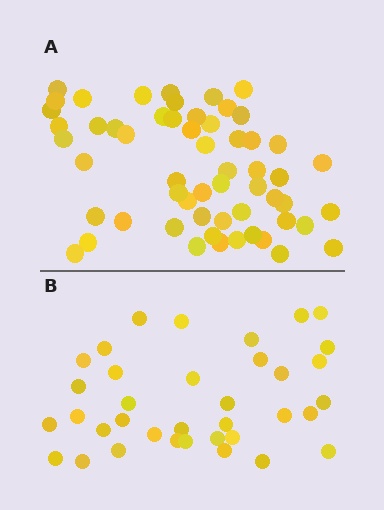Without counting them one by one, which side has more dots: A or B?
Region A (the top region) has more dots.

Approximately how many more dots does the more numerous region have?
Region A has approximately 20 more dots than region B.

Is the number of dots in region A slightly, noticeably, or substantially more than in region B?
Region A has substantially more. The ratio is roughly 1.6 to 1.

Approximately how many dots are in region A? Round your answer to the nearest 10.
About 60 dots. (The exact count is 57, which rounds to 60.)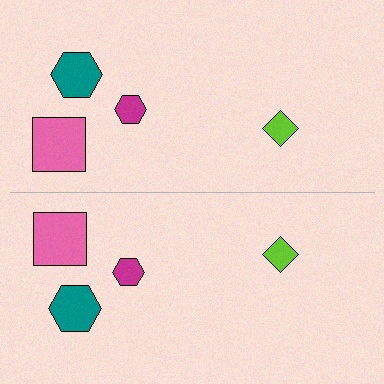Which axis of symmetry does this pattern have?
The pattern has a horizontal axis of symmetry running through the center of the image.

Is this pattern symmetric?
Yes, this pattern has bilateral (reflection) symmetry.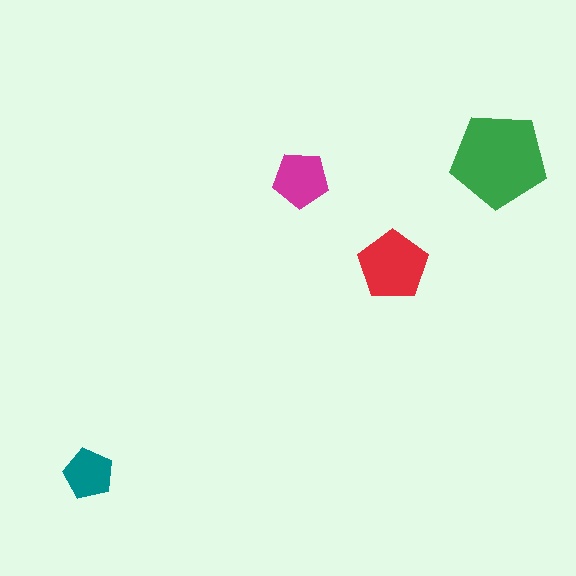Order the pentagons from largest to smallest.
the green one, the red one, the magenta one, the teal one.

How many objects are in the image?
There are 4 objects in the image.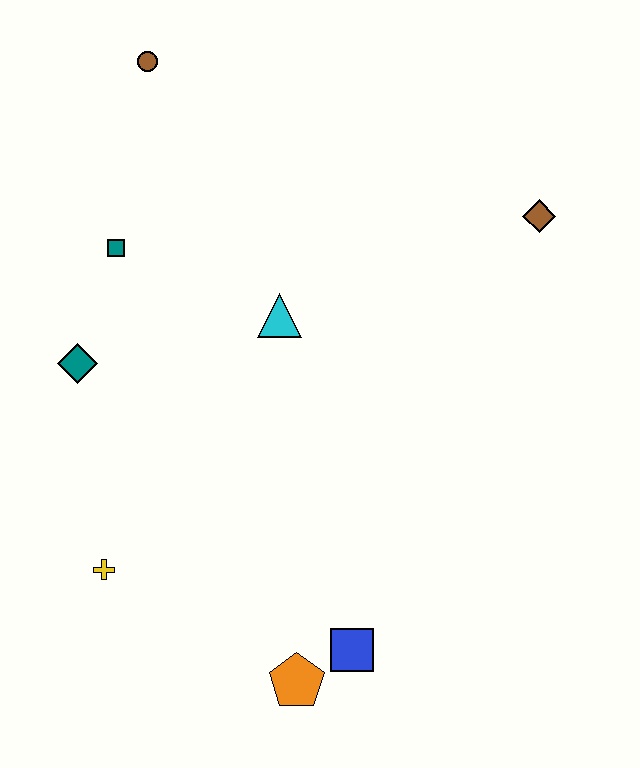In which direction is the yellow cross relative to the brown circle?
The yellow cross is below the brown circle.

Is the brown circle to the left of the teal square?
No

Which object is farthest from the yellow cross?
The brown diamond is farthest from the yellow cross.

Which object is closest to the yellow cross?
The teal diamond is closest to the yellow cross.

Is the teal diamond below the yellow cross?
No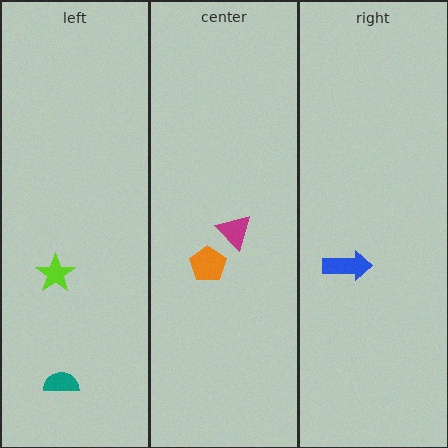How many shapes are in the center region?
2.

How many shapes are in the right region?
1.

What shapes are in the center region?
The orange pentagon, the magenta triangle.